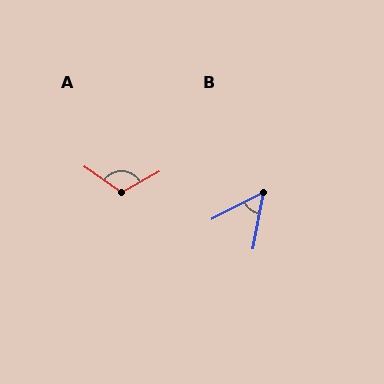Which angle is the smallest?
B, at approximately 52 degrees.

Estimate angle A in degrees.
Approximately 116 degrees.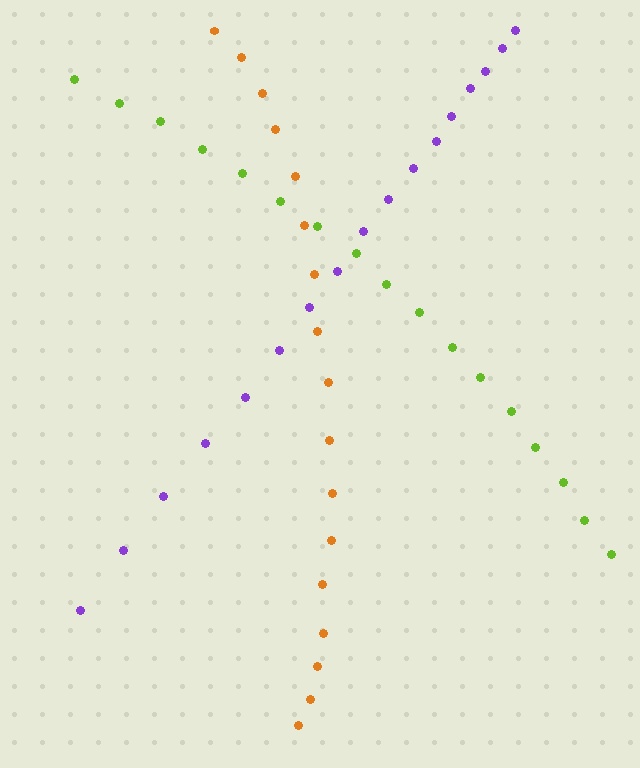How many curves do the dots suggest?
There are 3 distinct paths.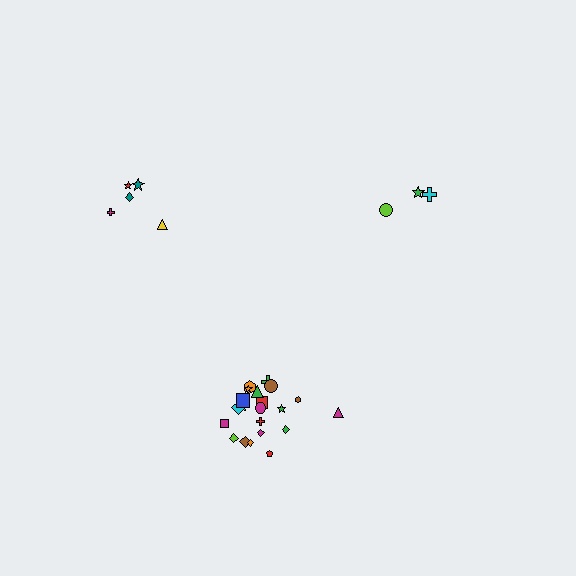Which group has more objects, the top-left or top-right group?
The top-left group.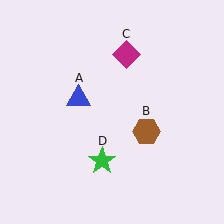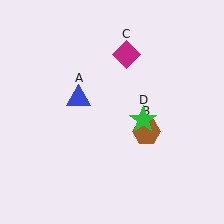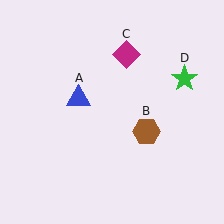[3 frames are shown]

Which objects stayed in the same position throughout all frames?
Blue triangle (object A) and brown hexagon (object B) and magenta diamond (object C) remained stationary.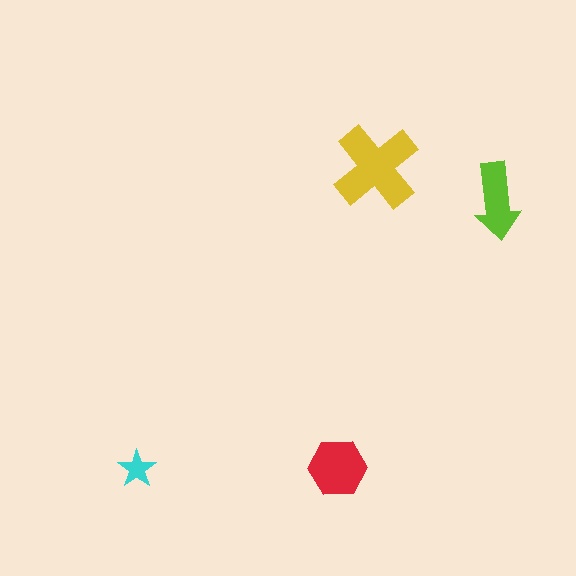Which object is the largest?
The yellow cross.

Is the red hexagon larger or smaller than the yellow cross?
Smaller.